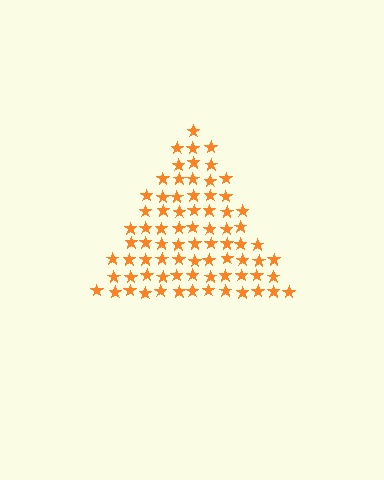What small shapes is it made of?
It is made of small stars.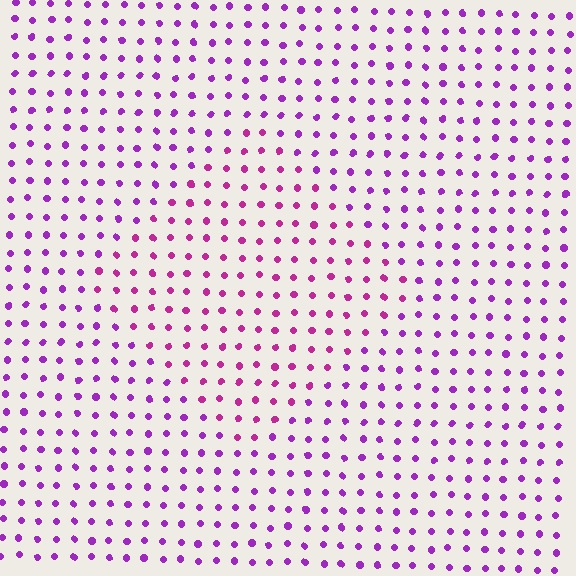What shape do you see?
I see a diamond.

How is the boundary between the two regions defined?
The boundary is defined purely by a slight shift in hue (about 29 degrees). Spacing, size, and orientation are identical on both sides.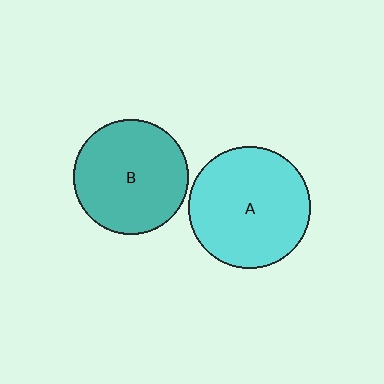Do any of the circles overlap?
No, none of the circles overlap.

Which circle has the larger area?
Circle A (cyan).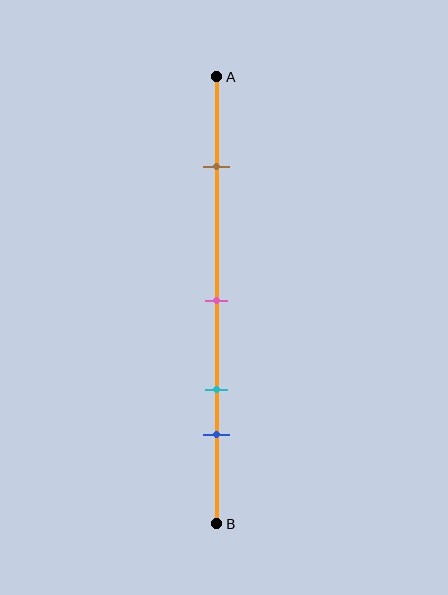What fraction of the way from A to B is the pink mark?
The pink mark is approximately 50% (0.5) of the way from A to B.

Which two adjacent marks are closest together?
The cyan and blue marks are the closest adjacent pair.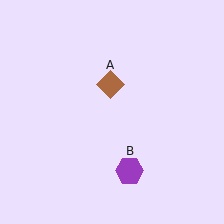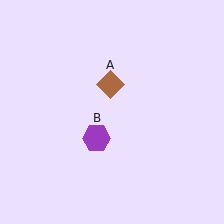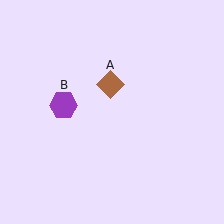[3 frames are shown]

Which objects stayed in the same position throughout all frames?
Brown diamond (object A) remained stationary.